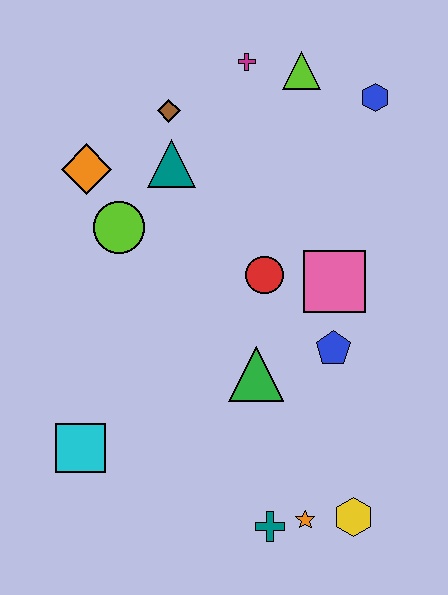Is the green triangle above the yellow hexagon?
Yes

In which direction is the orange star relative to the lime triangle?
The orange star is below the lime triangle.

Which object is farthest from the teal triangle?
The yellow hexagon is farthest from the teal triangle.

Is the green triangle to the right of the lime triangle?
No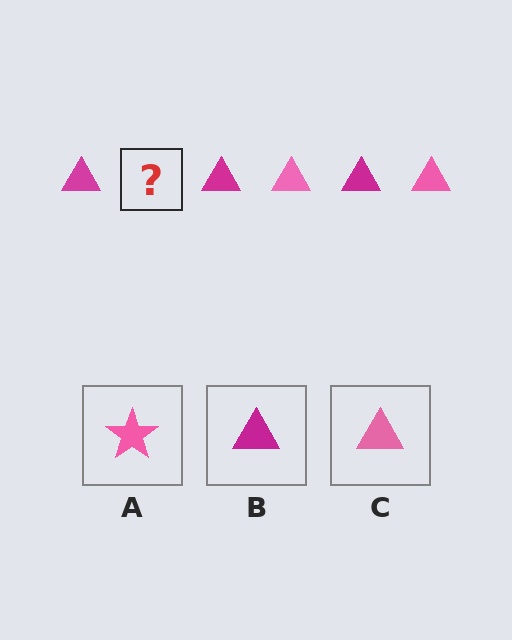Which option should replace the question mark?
Option C.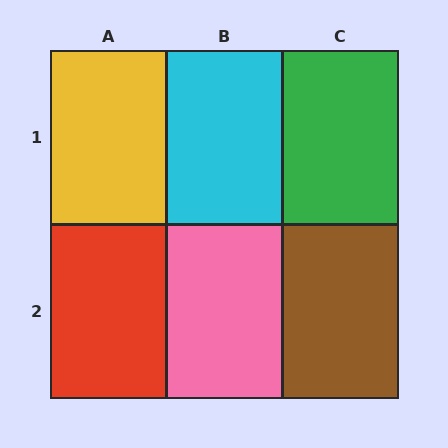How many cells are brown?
1 cell is brown.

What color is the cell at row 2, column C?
Brown.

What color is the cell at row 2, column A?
Red.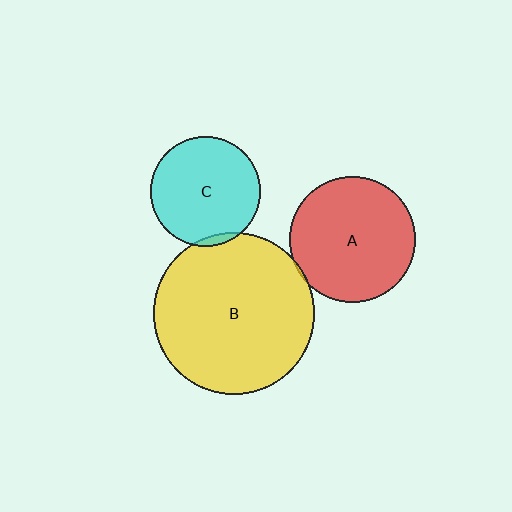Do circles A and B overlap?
Yes.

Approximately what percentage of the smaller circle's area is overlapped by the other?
Approximately 5%.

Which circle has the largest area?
Circle B (yellow).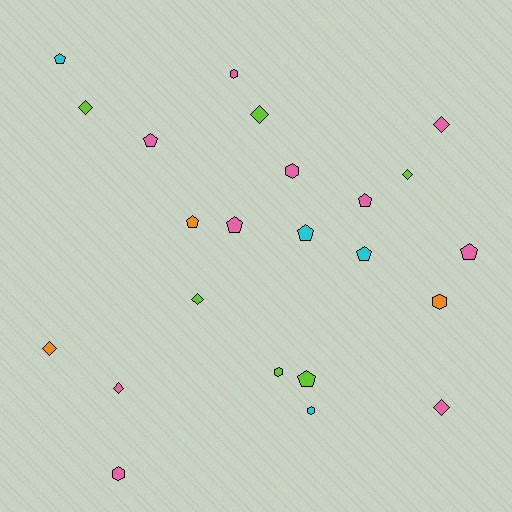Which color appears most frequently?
Pink, with 10 objects.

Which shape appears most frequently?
Pentagon, with 9 objects.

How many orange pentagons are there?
There is 1 orange pentagon.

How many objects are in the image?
There are 23 objects.